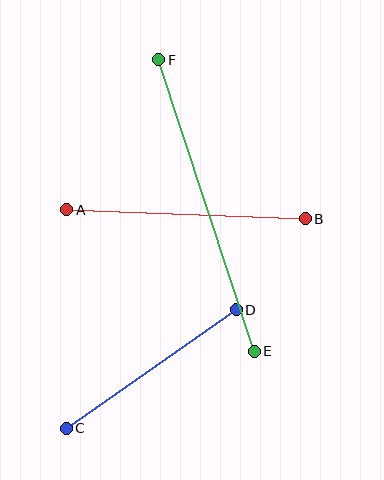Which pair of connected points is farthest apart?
Points E and F are farthest apart.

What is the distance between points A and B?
The distance is approximately 239 pixels.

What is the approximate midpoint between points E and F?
The midpoint is at approximately (206, 206) pixels.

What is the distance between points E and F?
The distance is approximately 307 pixels.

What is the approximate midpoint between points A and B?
The midpoint is at approximately (186, 214) pixels.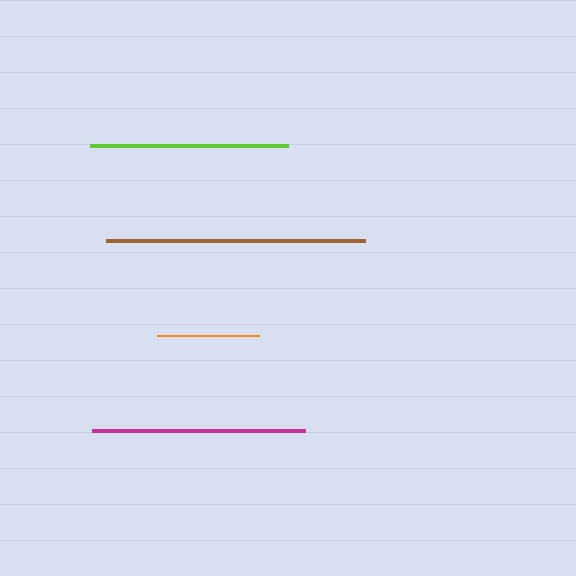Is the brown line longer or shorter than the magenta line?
The brown line is longer than the magenta line.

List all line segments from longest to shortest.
From longest to shortest: brown, magenta, lime, orange.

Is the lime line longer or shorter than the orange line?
The lime line is longer than the orange line.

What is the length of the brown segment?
The brown segment is approximately 259 pixels long.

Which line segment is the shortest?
The orange line is the shortest at approximately 102 pixels.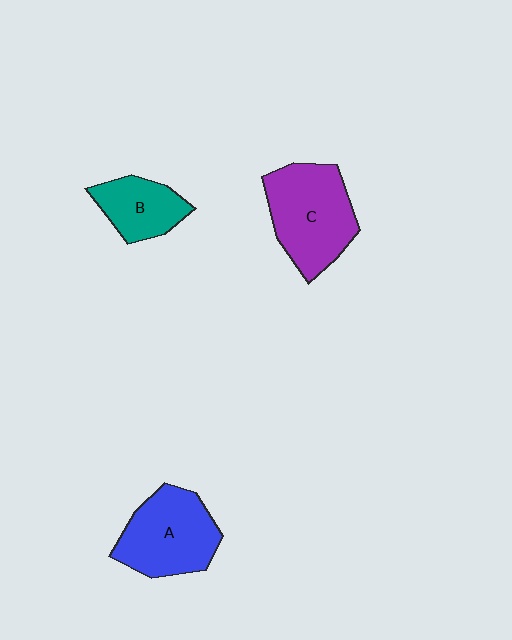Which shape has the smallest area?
Shape B (teal).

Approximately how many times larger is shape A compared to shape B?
Approximately 1.6 times.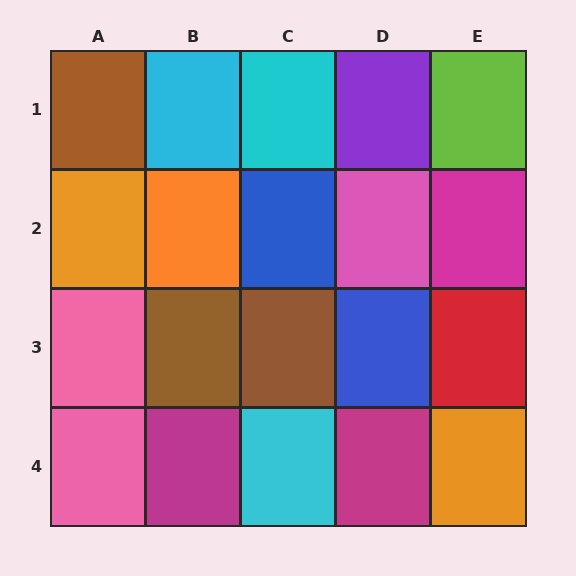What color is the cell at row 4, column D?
Magenta.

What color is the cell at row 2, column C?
Blue.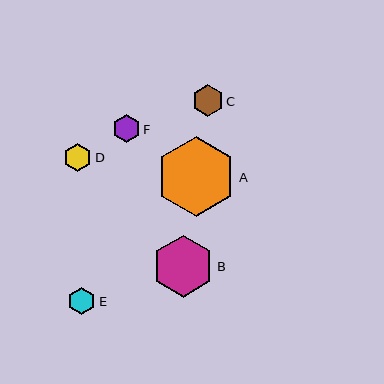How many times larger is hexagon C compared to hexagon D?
Hexagon C is approximately 1.1 times the size of hexagon D.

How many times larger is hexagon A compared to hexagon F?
Hexagon A is approximately 2.9 times the size of hexagon F.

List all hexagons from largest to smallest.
From largest to smallest: A, B, C, D, E, F.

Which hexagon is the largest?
Hexagon A is the largest with a size of approximately 80 pixels.